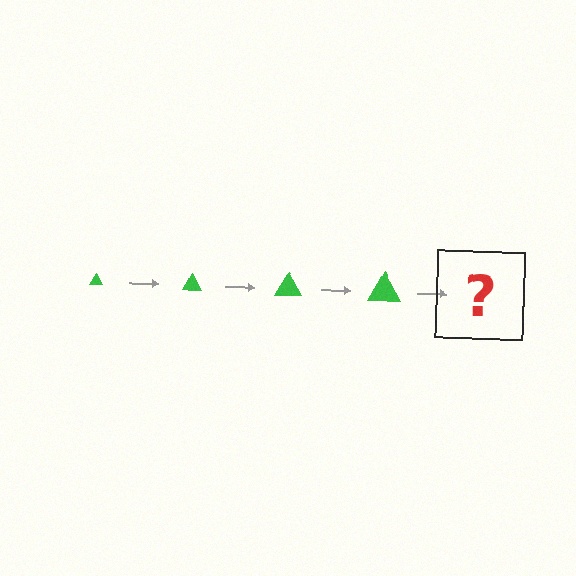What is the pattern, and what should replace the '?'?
The pattern is that the triangle gets progressively larger each step. The '?' should be a green triangle, larger than the previous one.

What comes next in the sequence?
The next element should be a green triangle, larger than the previous one.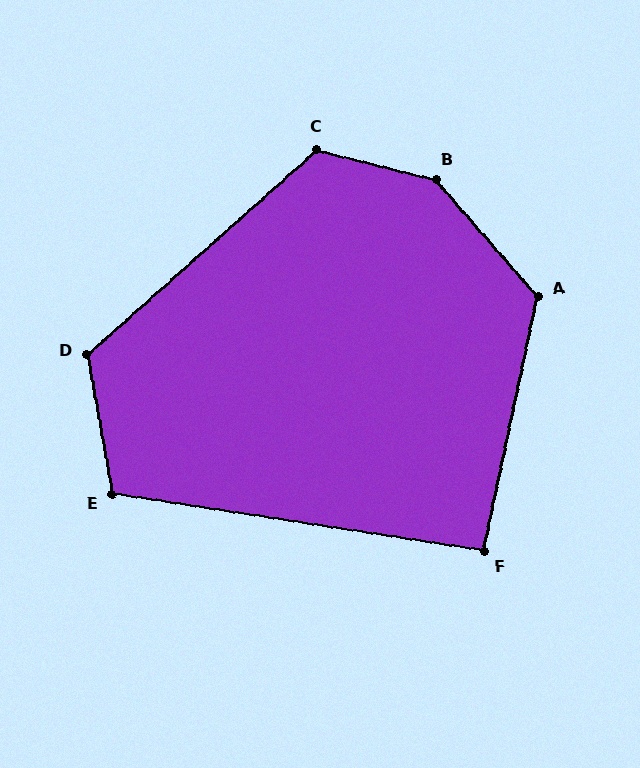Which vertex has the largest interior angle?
B, at approximately 146 degrees.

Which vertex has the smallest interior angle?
F, at approximately 93 degrees.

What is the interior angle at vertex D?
Approximately 121 degrees (obtuse).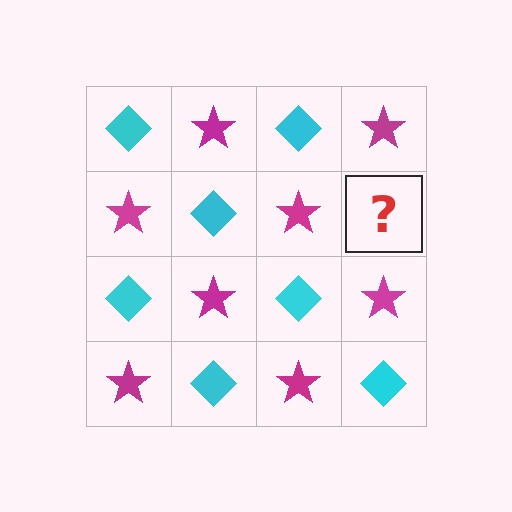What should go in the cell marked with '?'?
The missing cell should contain a cyan diamond.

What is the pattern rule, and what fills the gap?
The rule is that it alternates cyan diamond and magenta star in a checkerboard pattern. The gap should be filled with a cyan diamond.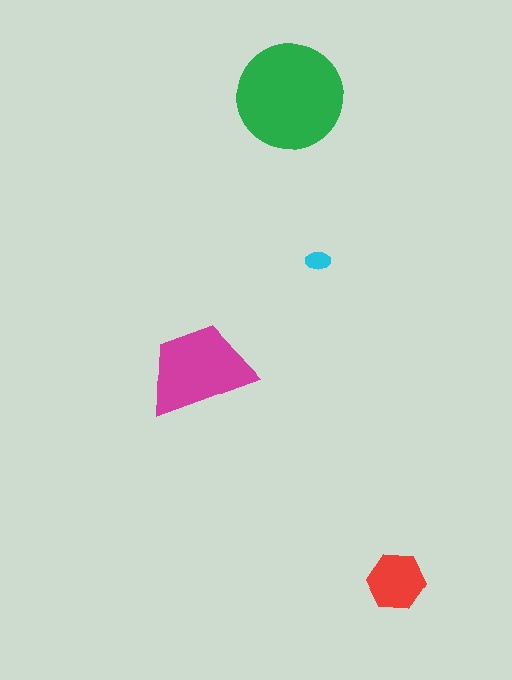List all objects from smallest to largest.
The cyan ellipse, the red hexagon, the magenta trapezoid, the green circle.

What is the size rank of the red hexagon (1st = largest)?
3rd.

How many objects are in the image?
There are 4 objects in the image.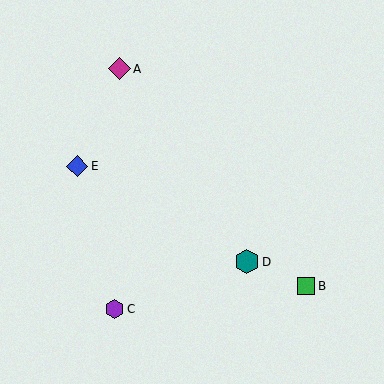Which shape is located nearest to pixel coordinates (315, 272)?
The green square (labeled B) at (306, 286) is nearest to that location.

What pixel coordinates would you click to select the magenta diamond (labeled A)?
Click at (119, 69) to select the magenta diamond A.